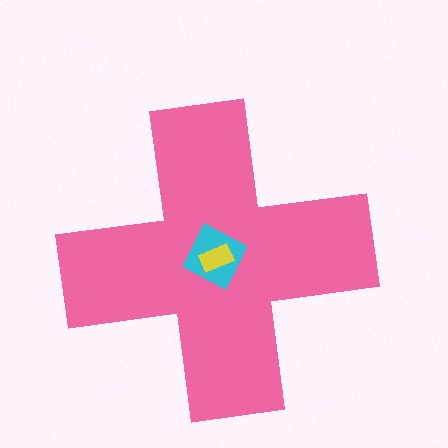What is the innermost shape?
The yellow rectangle.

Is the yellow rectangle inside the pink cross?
Yes.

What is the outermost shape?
The pink cross.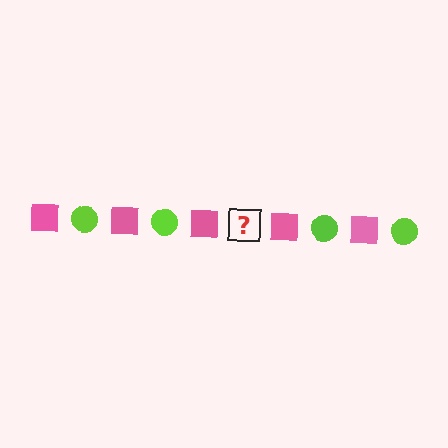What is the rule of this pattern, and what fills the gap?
The rule is that the pattern alternates between pink square and lime circle. The gap should be filled with a lime circle.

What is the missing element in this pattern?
The missing element is a lime circle.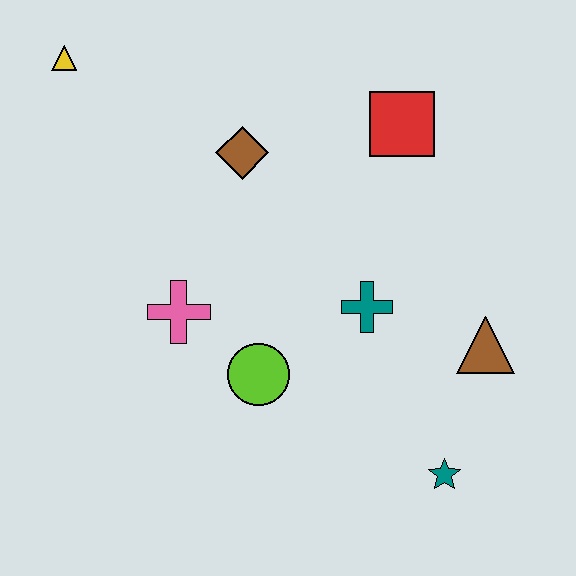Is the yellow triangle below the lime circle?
No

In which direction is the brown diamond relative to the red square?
The brown diamond is to the left of the red square.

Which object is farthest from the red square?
The teal star is farthest from the red square.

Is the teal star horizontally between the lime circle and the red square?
No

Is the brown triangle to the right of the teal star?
Yes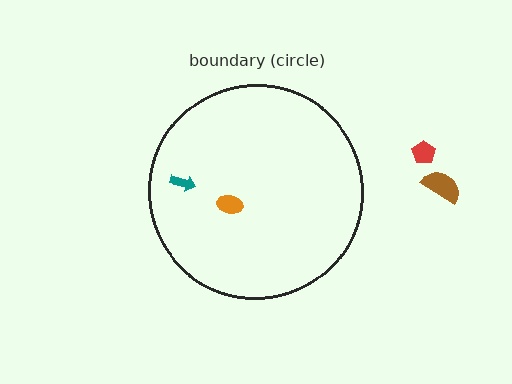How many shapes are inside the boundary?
2 inside, 2 outside.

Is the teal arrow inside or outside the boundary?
Inside.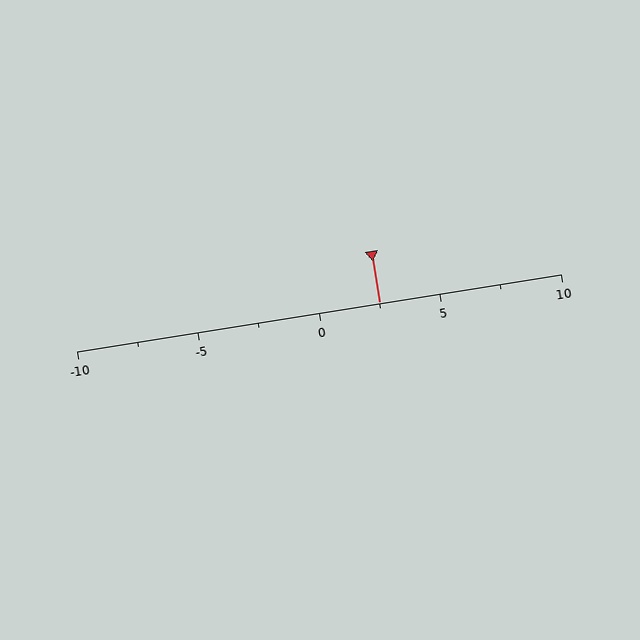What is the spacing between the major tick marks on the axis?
The major ticks are spaced 5 apart.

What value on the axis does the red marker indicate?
The marker indicates approximately 2.5.